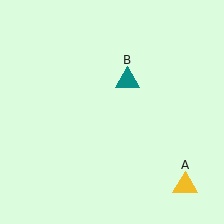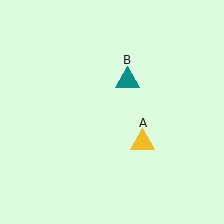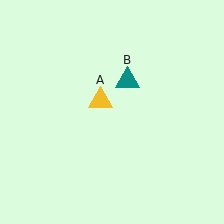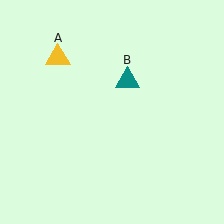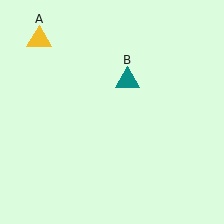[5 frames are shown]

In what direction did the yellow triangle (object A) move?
The yellow triangle (object A) moved up and to the left.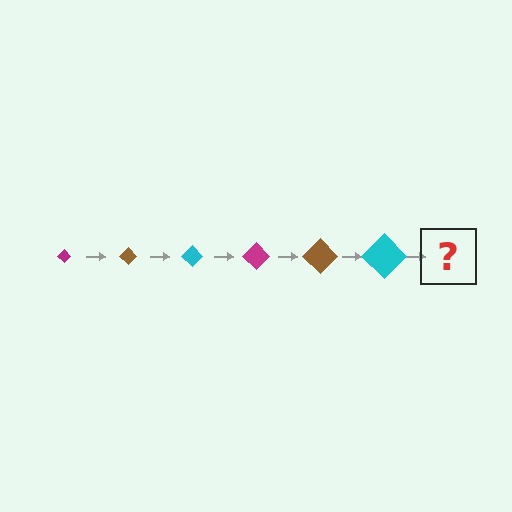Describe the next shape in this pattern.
It should be a magenta diamond, larger than the previous one.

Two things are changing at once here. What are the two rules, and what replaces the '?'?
The two rules are that the diamond grows larger each step and the color cycles through magenta, brown, and cyan. The '?' should be a magenta diamond, larger than the previous one.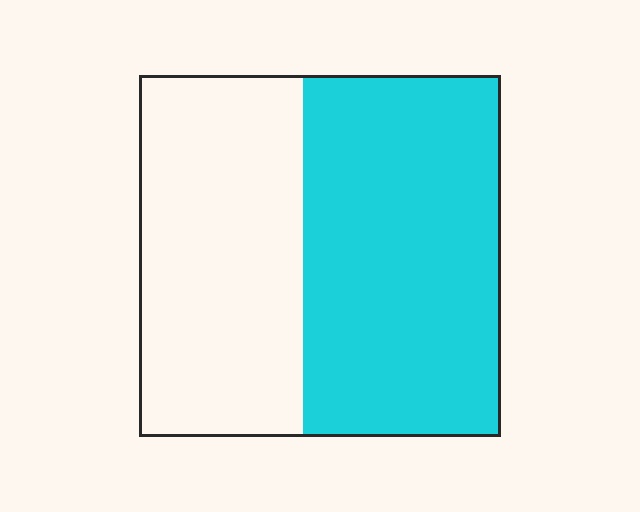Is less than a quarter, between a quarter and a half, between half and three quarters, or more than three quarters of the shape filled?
Between half and three quarters.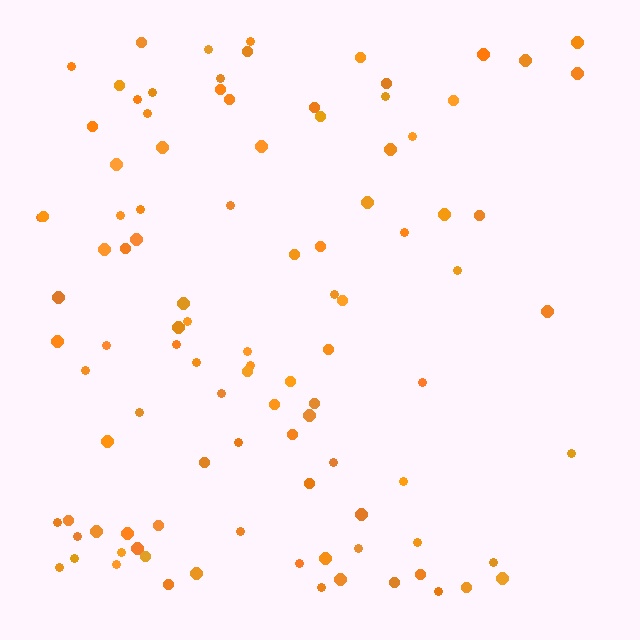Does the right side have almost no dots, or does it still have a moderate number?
Still a moderate number, just noticeably fewer than the left.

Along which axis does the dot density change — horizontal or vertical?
Horizontal.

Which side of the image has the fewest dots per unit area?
The right.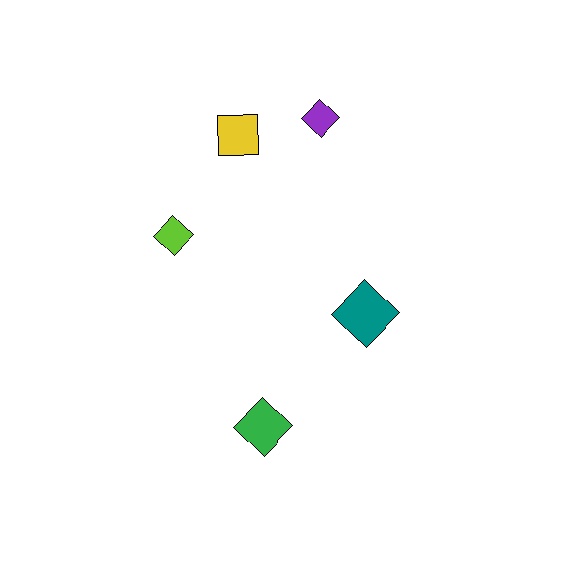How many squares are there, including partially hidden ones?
There is 1 square.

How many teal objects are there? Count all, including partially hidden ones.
There is 1 teal object.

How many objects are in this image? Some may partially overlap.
There are 5 objects.